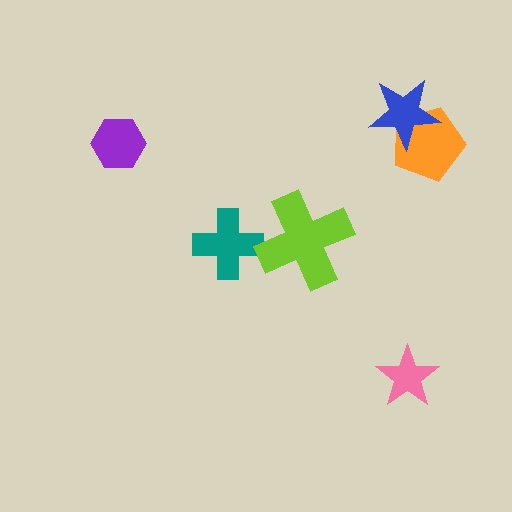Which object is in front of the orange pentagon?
The blue star is in front of the orange pentagon.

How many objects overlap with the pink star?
0 objects overlap with the pink star.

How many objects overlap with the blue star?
1 object overlaps with the blue star.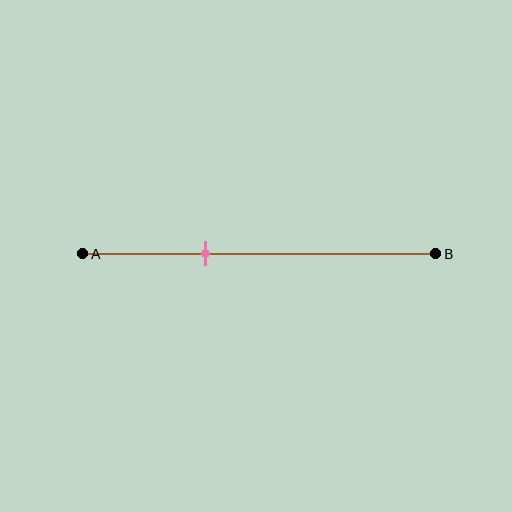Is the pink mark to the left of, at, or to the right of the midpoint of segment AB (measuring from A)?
The pink mark is to the left of the midpoint of segment AB.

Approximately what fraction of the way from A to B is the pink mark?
The pink mark is approximately 35% of the way from A to B.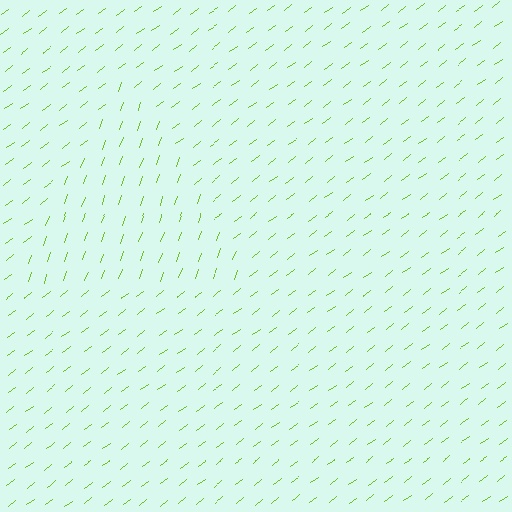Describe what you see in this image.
The image is filled with small lime line segments. A triangle region in the image has lines oriented differently from the surrounding lines, creating a visible texture boundary.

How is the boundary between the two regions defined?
The boundary is defined purely by a change in line orientation (approximately 33 degrees difference). All lines are the same color and thickness.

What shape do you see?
I see a triangle.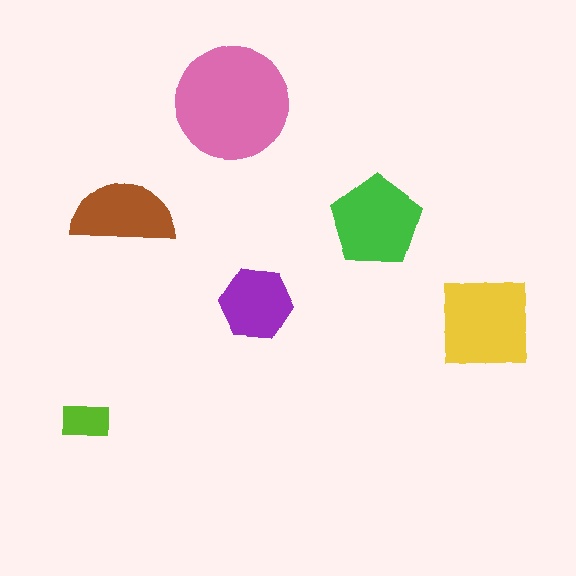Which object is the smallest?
The lime rectangle.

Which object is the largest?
The pink circle.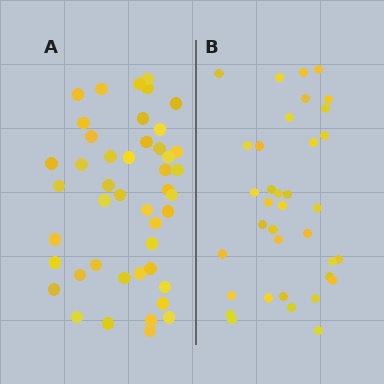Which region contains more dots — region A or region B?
Region A (the left region) has more dots.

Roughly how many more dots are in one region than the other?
Region A has roughly 8 or so more dots than region B.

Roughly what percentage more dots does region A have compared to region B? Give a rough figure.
About 25% more.